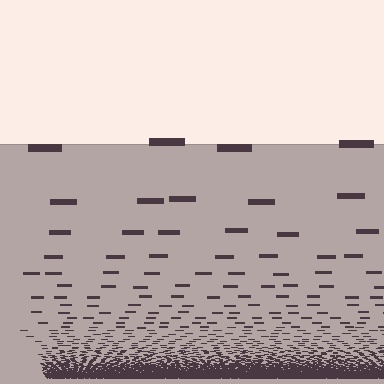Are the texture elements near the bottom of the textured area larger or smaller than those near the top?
Smaller. The gradient is inverted — elements near the bottom are smaller and denser.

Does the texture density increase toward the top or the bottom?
Density increases toward the bottom.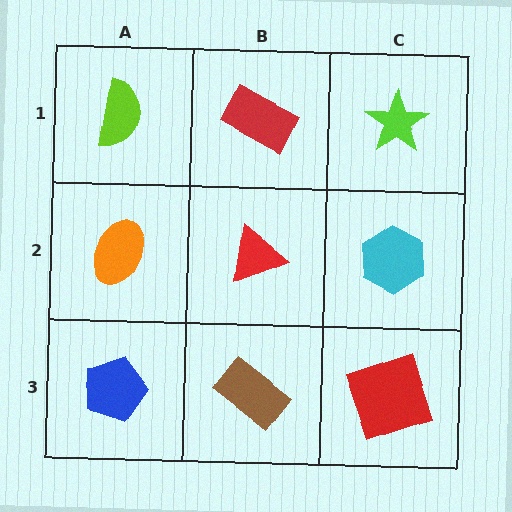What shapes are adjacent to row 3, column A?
An orange ellipse (row 2, column A), a brown rectangle (row 3, column B).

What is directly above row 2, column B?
A red rectangle.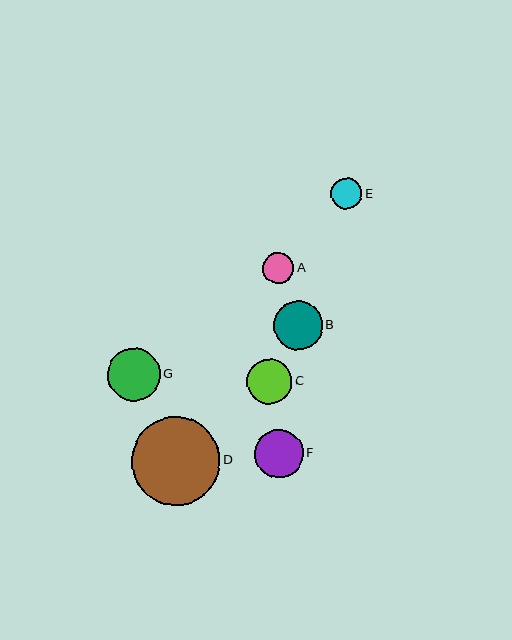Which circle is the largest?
Circle D is the largest with a size of approximately 88 pixels.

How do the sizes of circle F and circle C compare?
Circle F and circle C are approximately the same size.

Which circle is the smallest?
Circle A is the smallest with a size of approximately 31 pixels.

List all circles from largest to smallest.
From largest to smallest: D, G, B, F, C, E, A.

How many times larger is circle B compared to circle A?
Circle B is approximately 1.6 times the size of circle A.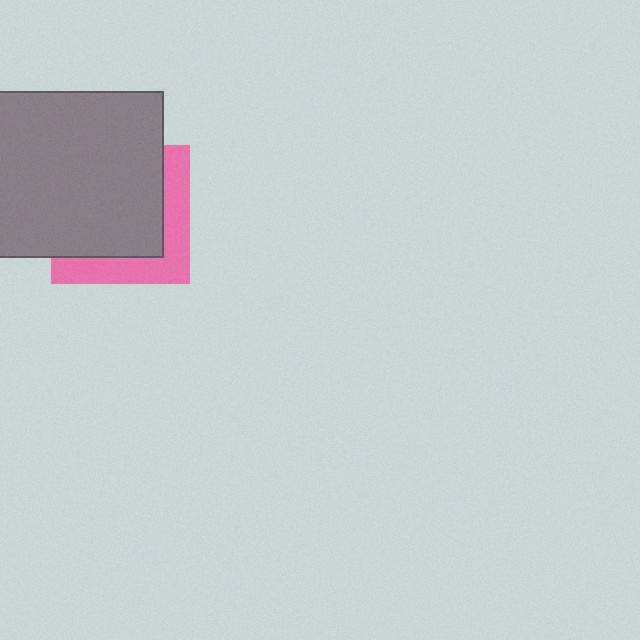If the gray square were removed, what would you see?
You would see the complete pink square.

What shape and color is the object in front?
The object in front is a gray square.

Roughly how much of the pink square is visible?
A small part of it is visible (roughly 34%).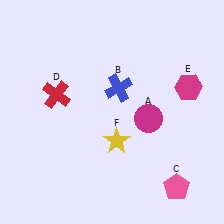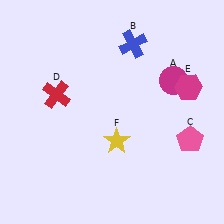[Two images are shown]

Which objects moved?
The objects that moved are: the magenta circle (A), the blue cross (B), the pink pentagon (C).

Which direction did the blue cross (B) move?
The blue cross (B) moved up.